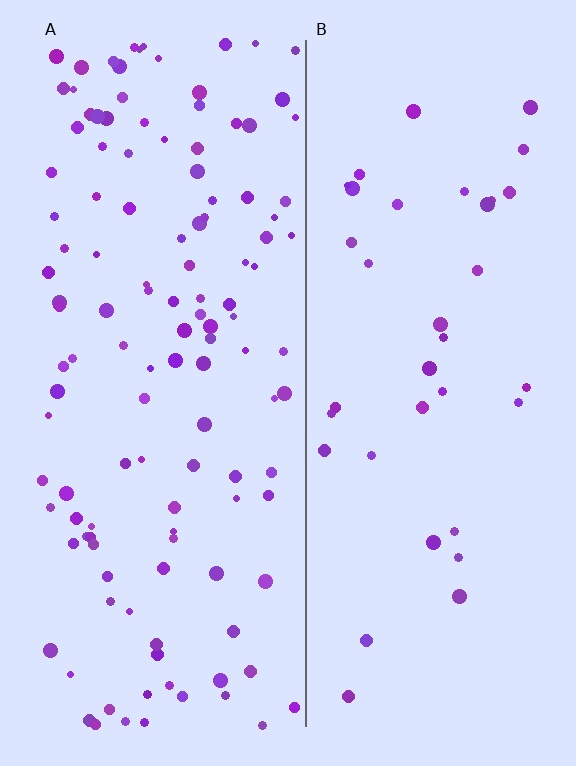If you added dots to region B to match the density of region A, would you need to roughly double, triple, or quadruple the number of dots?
Approximately triple.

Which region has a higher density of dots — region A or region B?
A (the left).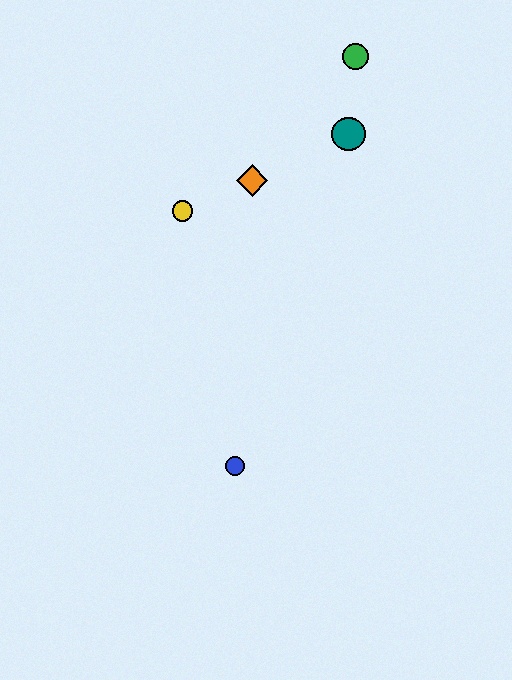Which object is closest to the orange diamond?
The yellow circle is closest to the orange diamond.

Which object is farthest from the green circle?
The blue circle is farthest from the green circle.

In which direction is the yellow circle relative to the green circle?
The yellow circle is to the left of the green circle.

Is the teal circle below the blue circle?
No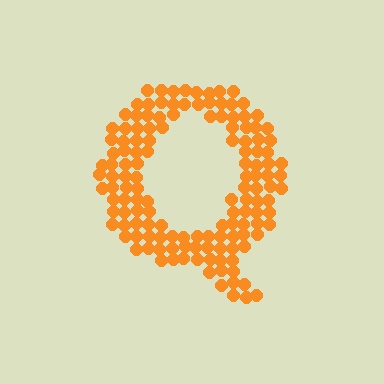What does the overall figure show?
The overall figure shows the letter Q.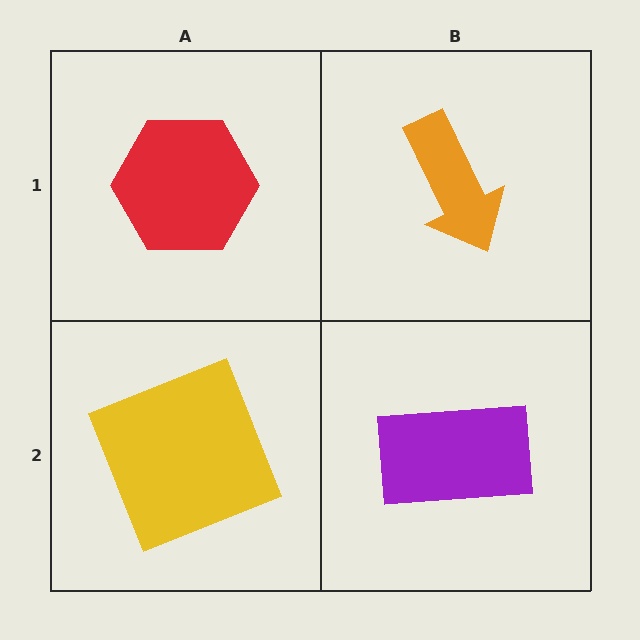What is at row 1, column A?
A red hexagon.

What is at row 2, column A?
A yellow square.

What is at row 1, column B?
An orange arrow.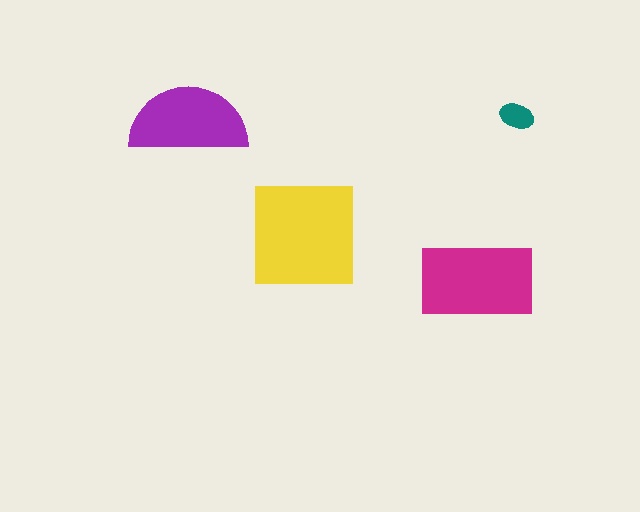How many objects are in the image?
There are 4 objects in the image.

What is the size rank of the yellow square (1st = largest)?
1st.